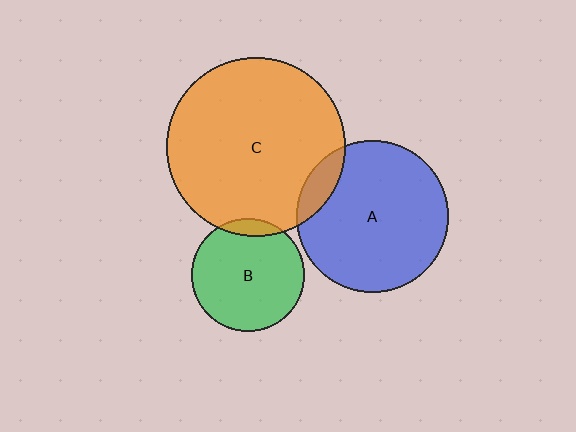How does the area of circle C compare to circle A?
Approximately 1.4 times.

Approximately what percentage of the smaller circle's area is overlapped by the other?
Approximately 10%.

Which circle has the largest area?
Circle C (orange).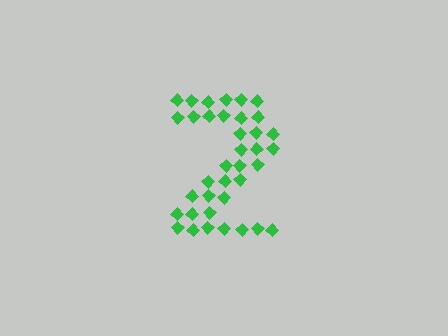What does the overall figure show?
The overall figure shows the digit 2.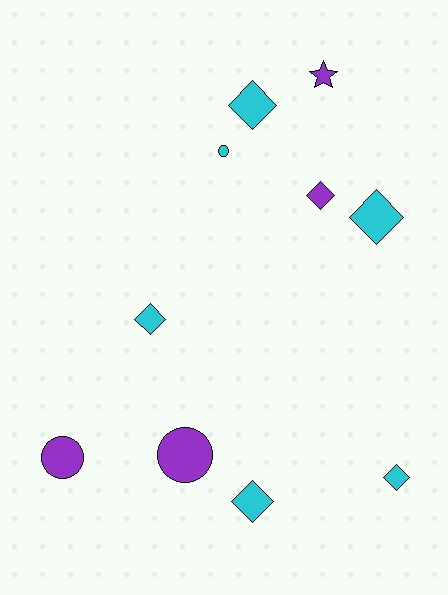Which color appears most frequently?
Cyan, with 6 objects.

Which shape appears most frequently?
Diamond, with 6 objects.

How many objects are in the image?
There are 10 objects.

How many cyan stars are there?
There are no cyan stars.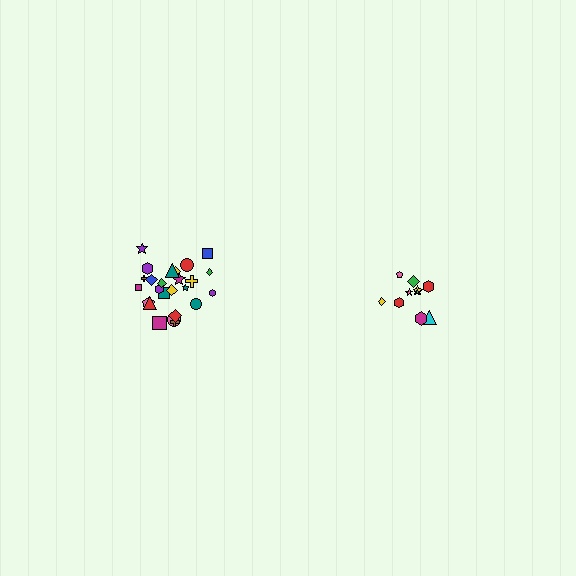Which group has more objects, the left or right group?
The left group.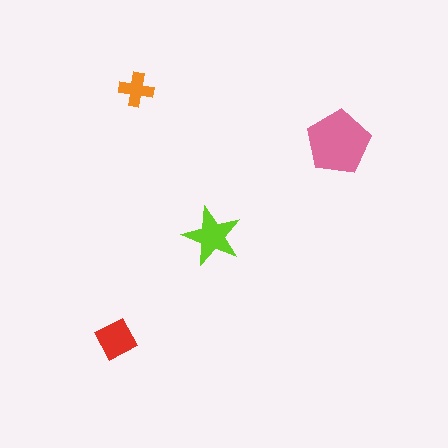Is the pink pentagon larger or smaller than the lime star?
Larger.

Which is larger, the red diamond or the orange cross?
The red diamond.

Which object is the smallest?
The orange cross.